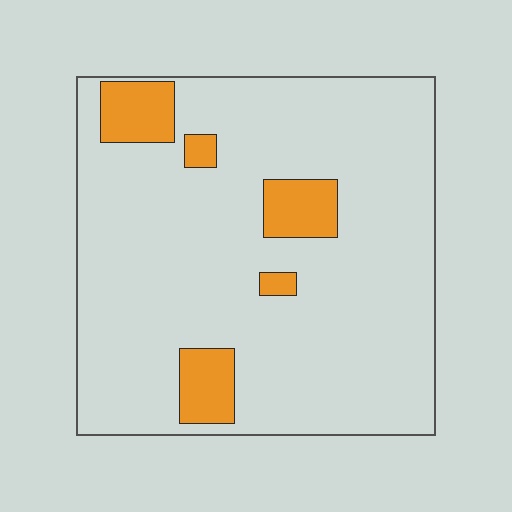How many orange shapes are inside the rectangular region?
5.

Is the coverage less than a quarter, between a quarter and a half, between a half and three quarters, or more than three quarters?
Less than a quarter.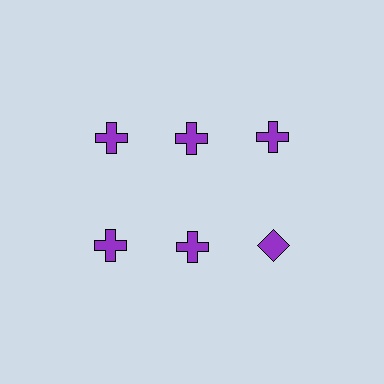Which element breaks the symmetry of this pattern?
The purple diamond in the second row, center column breaks the symmetry. All other shapes are purple crosses.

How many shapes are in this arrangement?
There are 6 shapes arranged in a grid pattern.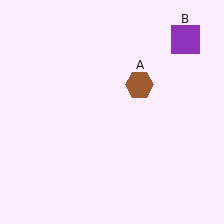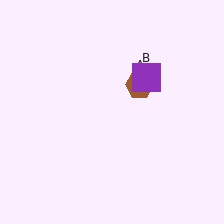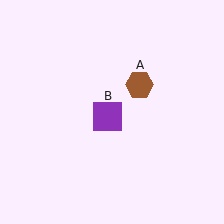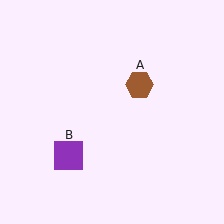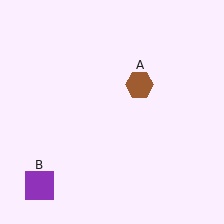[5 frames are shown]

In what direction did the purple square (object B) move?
The purple square (object B) moved down and to the left.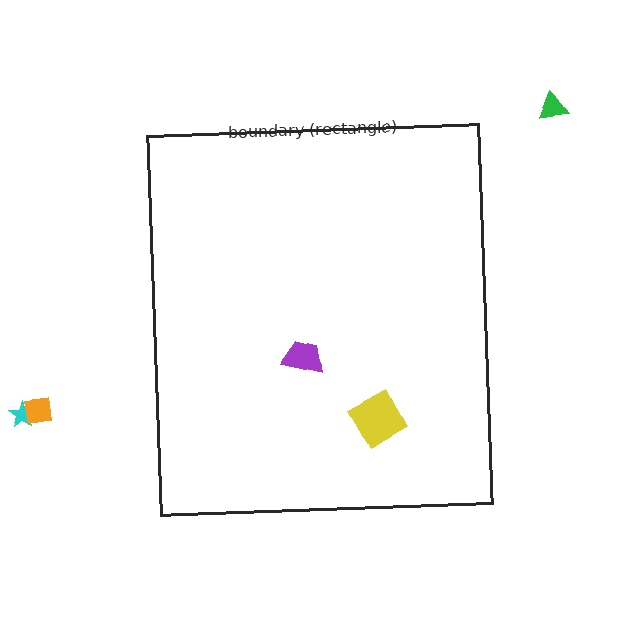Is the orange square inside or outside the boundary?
Outside.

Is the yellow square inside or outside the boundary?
Inside.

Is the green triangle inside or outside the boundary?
Outside.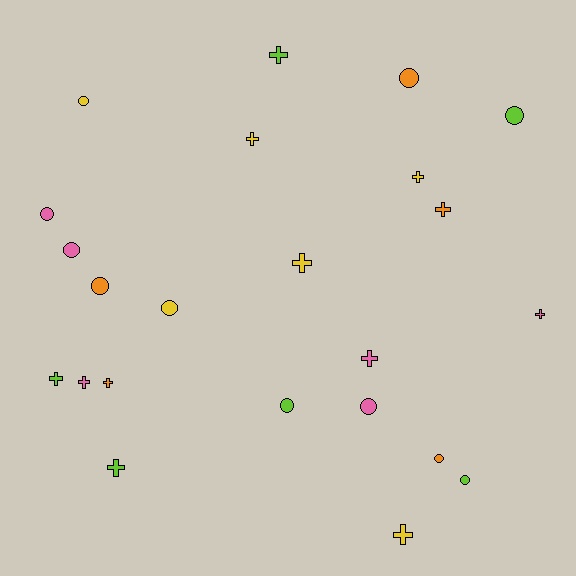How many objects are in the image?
There are 23 objects.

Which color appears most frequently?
Pink, with 6 objects.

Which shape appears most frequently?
Cross, with 12 objects.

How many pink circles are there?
There are 3 pink circles.